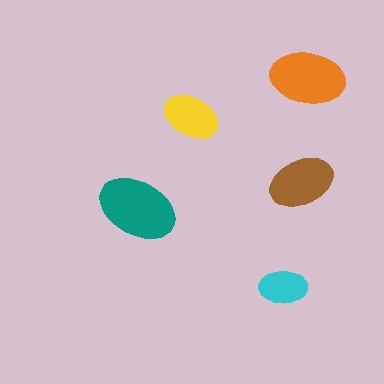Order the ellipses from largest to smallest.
the teal one, the orange one, the brown one, the yellow one, the cyan one.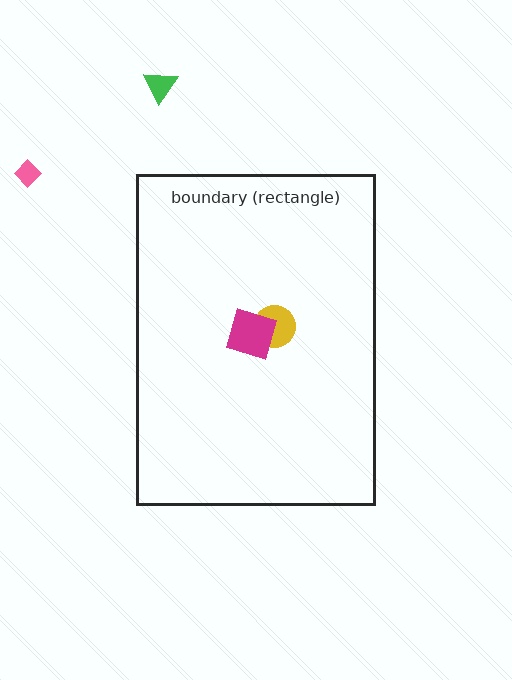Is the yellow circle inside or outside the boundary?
Inside.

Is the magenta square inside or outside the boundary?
Inside.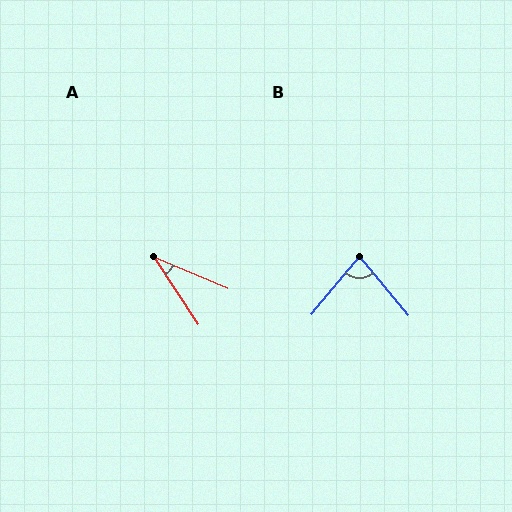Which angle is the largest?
B, at approximately 79 degrees.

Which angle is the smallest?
A, at approximately 34 degrees.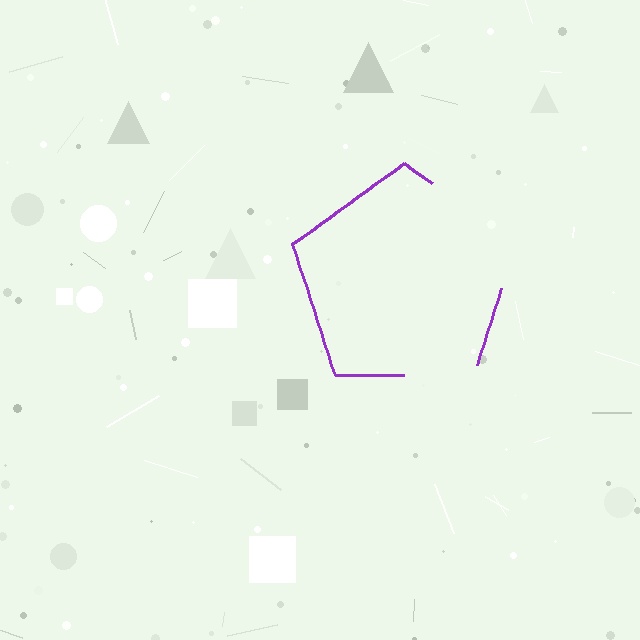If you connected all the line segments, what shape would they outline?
They would outline a pentagon.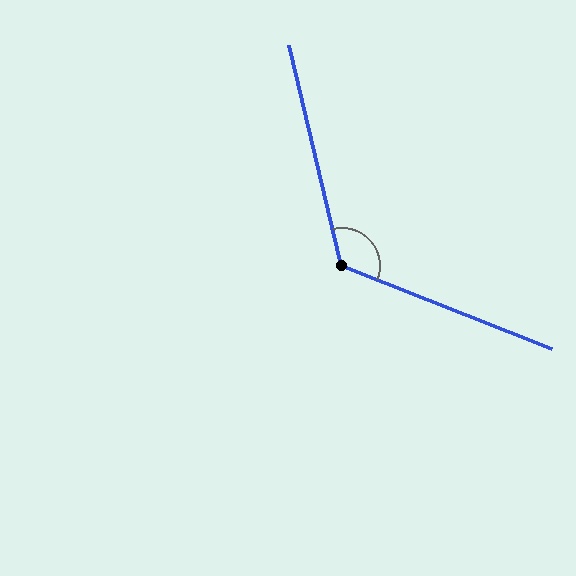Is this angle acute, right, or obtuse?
It is obtuse.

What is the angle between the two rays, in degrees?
Approximately 125 degrees.